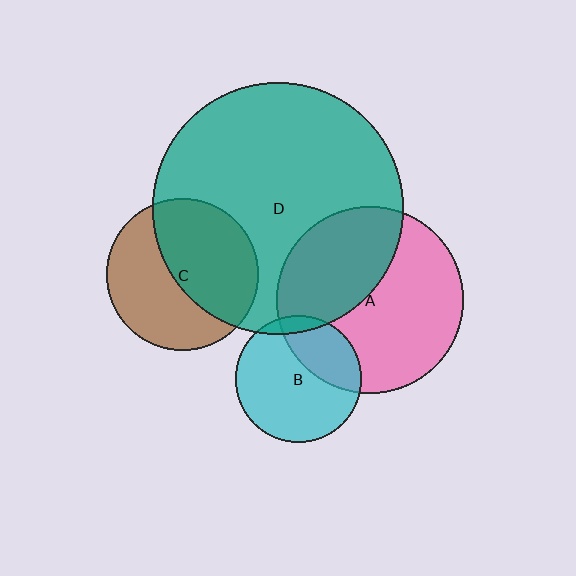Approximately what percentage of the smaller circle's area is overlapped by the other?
Approximately 50%.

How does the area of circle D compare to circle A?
Approximately 1.8 times.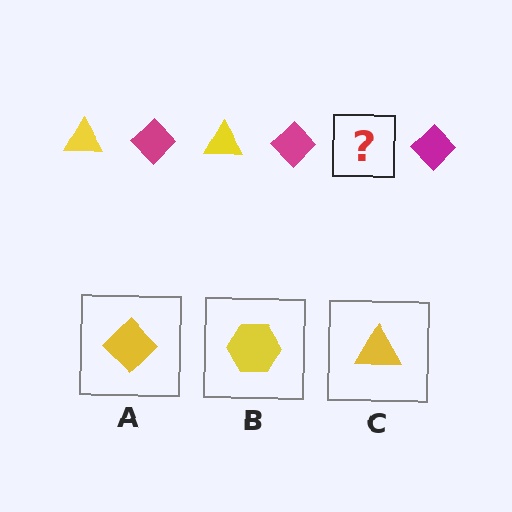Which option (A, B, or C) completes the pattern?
C.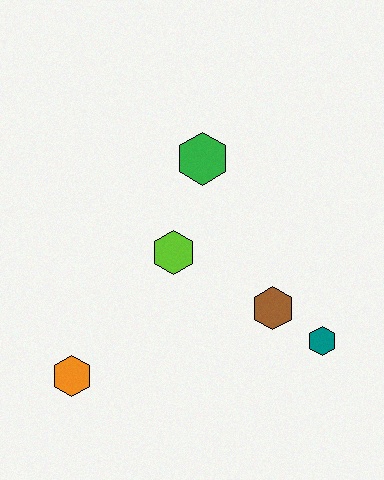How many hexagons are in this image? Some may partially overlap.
There are 5 hexagons.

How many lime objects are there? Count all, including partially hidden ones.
There is 1 lime object.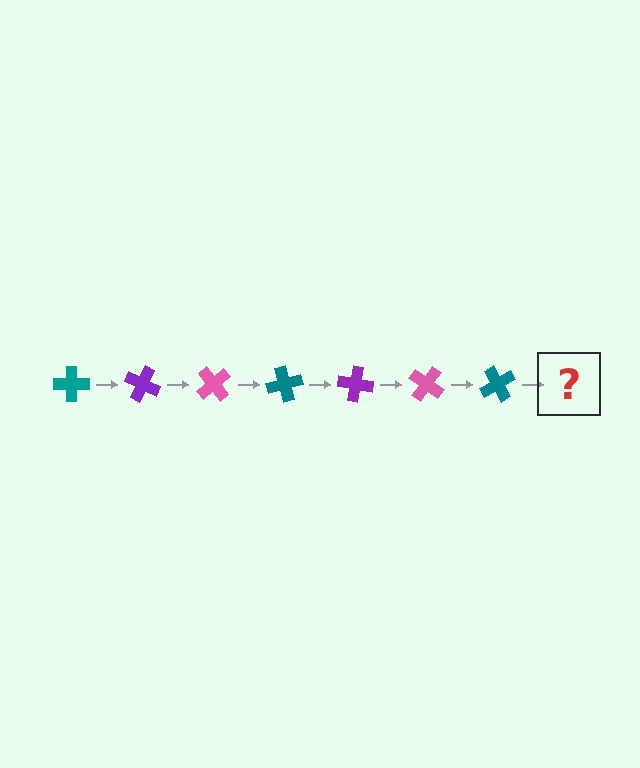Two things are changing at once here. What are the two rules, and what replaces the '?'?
The two rules are that it rotates 25 degrees each step and the color cycles through teal, purple, and pink. The '?' should be a purple cross, rotated 175 degrees from the start.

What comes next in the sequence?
The next element should be a purple cross, rotated 175 degrees from the start.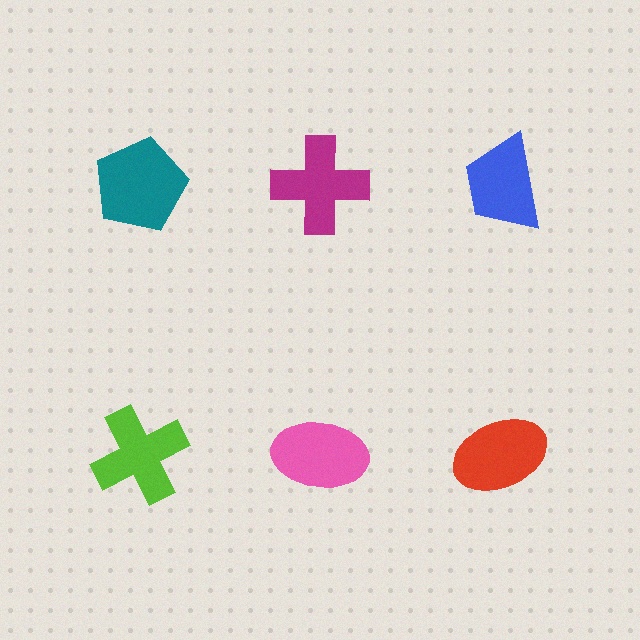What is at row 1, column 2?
A magenta cross.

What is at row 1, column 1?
A teal pentagon.